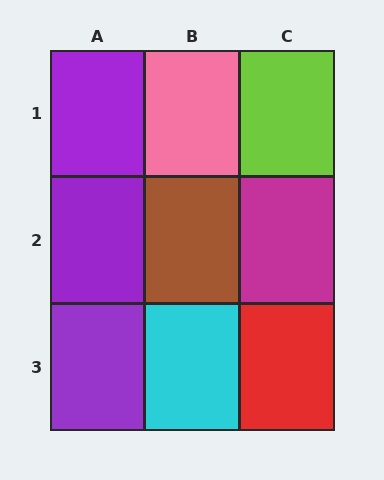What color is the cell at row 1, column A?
Purple.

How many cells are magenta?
1 cell is magenta.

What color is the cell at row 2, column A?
Purple.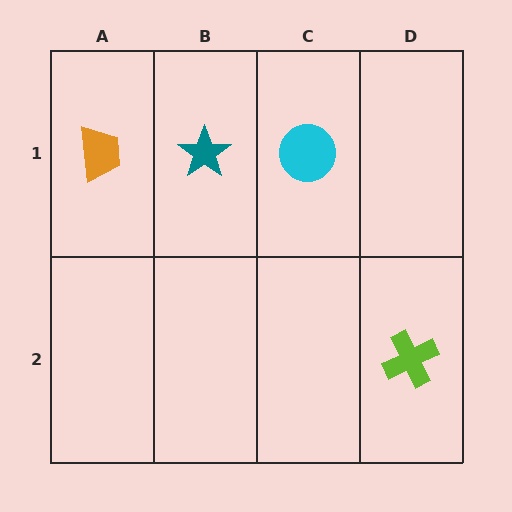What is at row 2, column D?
A lime cross.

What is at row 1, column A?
An orange trapezoid.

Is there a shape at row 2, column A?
No, that cell is empty.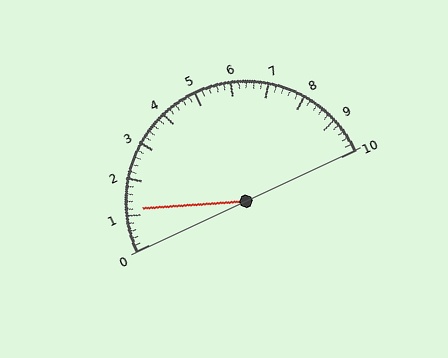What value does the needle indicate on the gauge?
The needle indicates approximately 1.2.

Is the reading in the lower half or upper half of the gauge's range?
The reading is in the lower half of the range (0 to 10).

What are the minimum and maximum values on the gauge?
The gauge ranges from 0 to 10.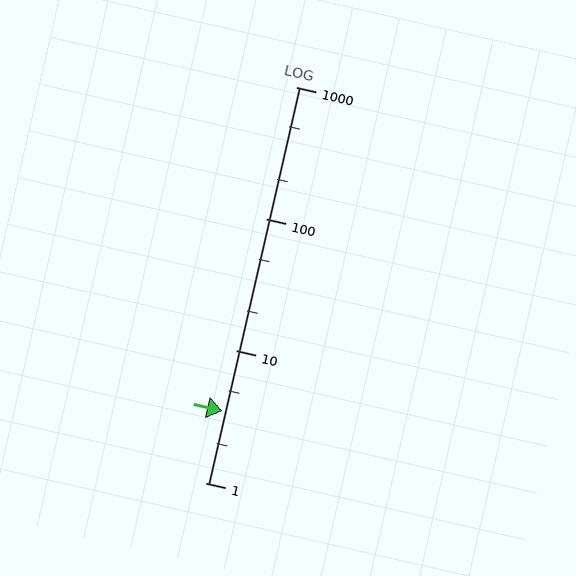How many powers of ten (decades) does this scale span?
The scale spans 3 decades, from 1 to 1000.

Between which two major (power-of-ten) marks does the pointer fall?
The pointer is between 1 and 10.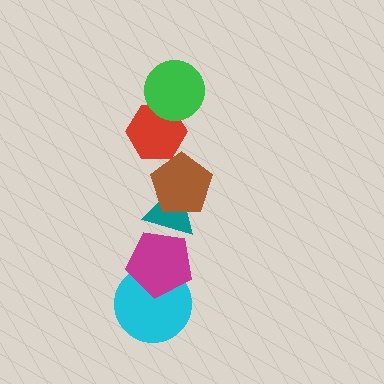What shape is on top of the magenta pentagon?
The teal triangle is on top of the magenta pentagon.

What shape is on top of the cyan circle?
The magenta pentagon is on top of the cyan circle.